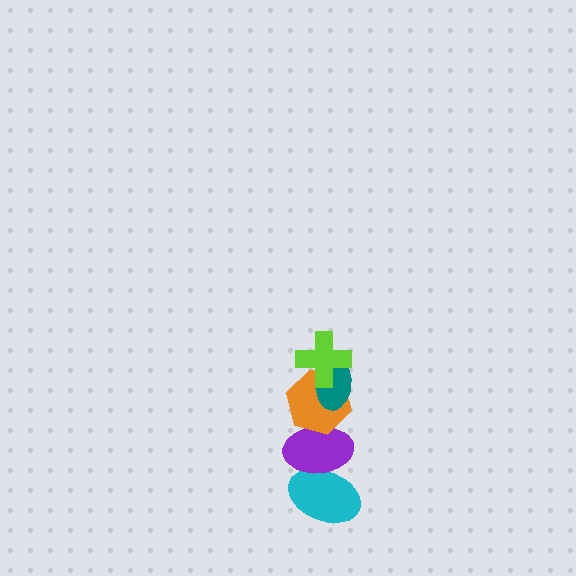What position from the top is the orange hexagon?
The orange hexagon is 3rd from the top.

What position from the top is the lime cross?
The lime cross is 1st from the top.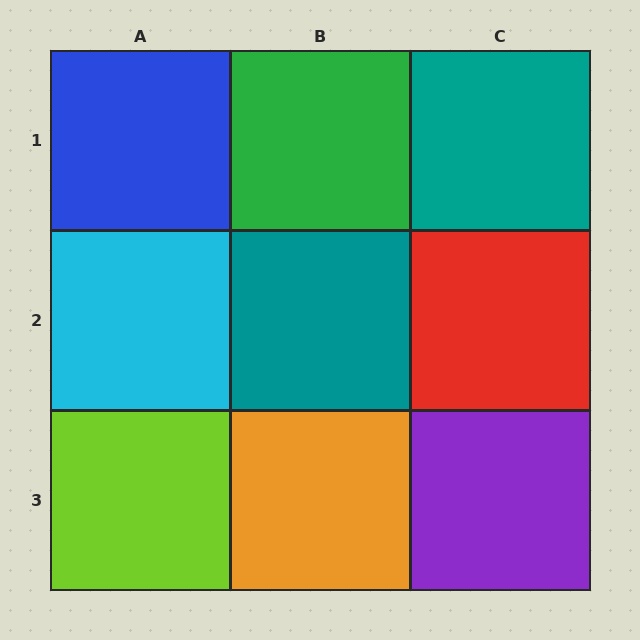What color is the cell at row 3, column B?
Orange.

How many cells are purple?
1 cell is purple.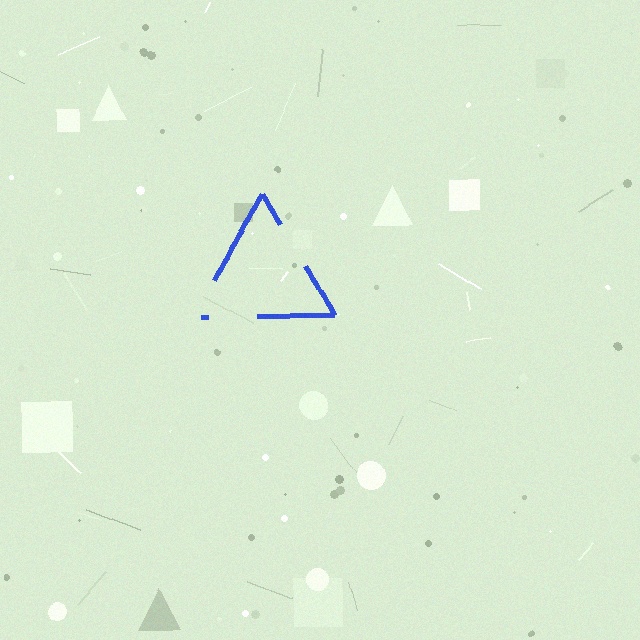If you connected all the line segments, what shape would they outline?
They would outline a triangle.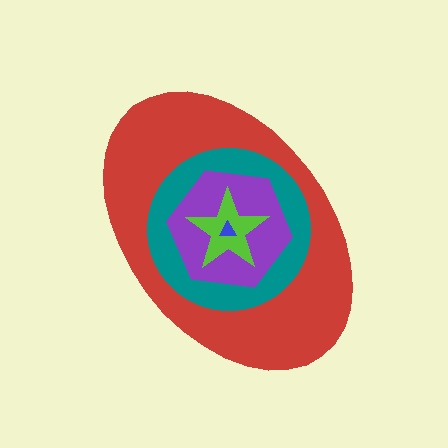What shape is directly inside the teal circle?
The purple hexagon.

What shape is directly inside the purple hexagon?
The lime star.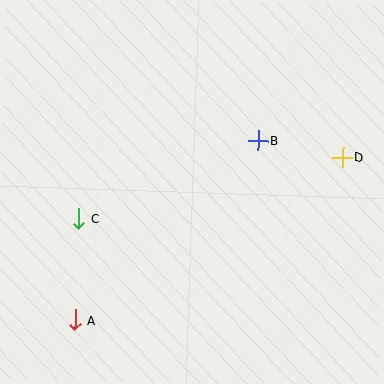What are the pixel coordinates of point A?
Point A is at (75, 320).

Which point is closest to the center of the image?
Point B at (258, 141) is closest to the center.